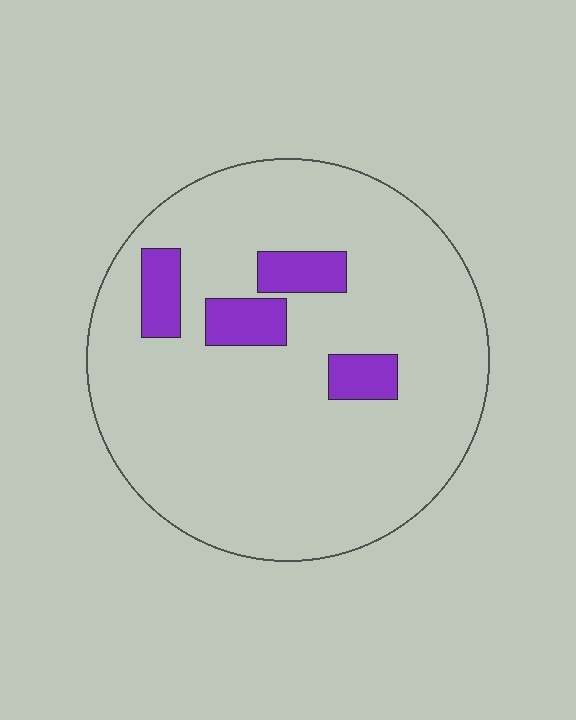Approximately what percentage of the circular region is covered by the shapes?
Approximately 10%.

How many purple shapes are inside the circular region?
4.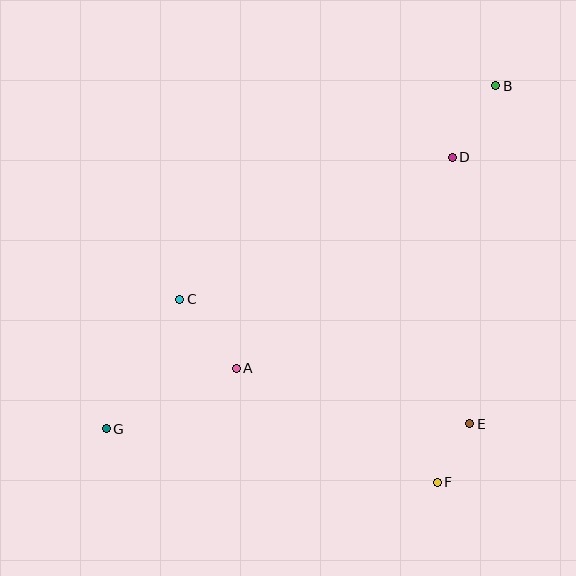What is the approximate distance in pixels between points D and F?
The distance between D and F is approximately 325 pixels.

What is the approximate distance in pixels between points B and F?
The distance between B and F is approximately 401 pixels.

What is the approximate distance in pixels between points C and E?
The distance between C and E is approximately 316 pixels.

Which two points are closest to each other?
Points E and F are closest to each other.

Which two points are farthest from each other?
Points B and G are farthest from each other.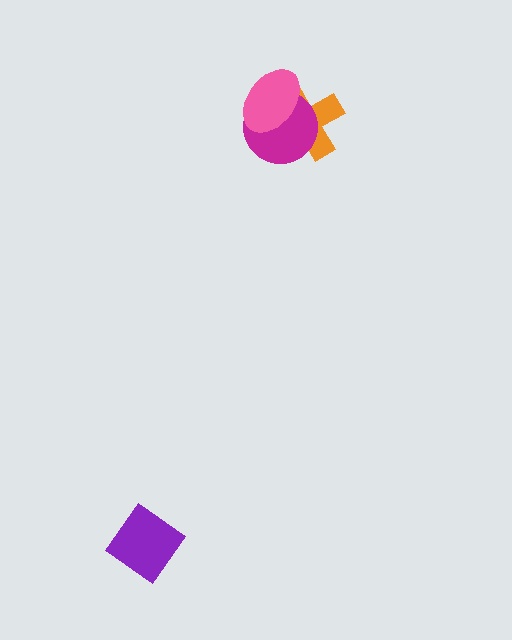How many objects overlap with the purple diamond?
0 objects overlap with the purple diamond.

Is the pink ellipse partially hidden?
No, no other shape covers it.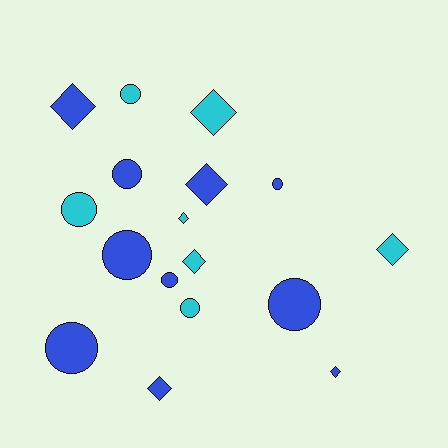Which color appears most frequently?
Blue, with 10 objects.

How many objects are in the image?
There are 17 objects.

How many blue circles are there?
There are 6 blue circles.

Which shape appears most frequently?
Circle, with 9 objects.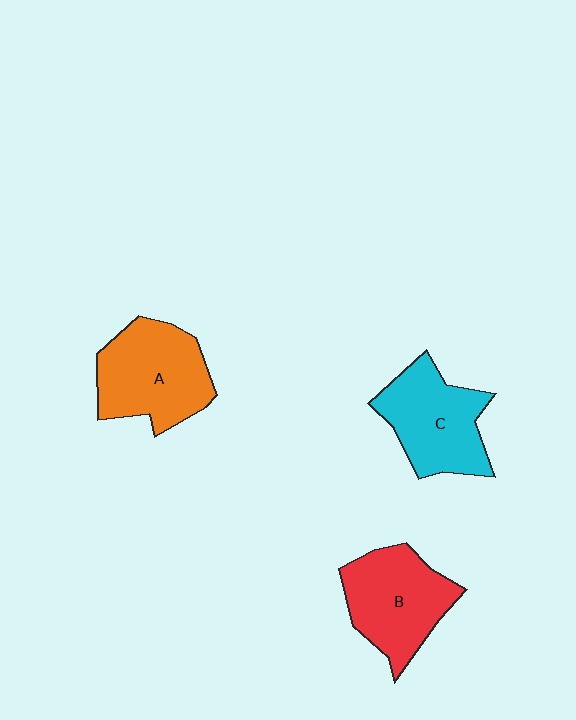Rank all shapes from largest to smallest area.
From largest to smallest: A (orange), B (red), C (cyan).